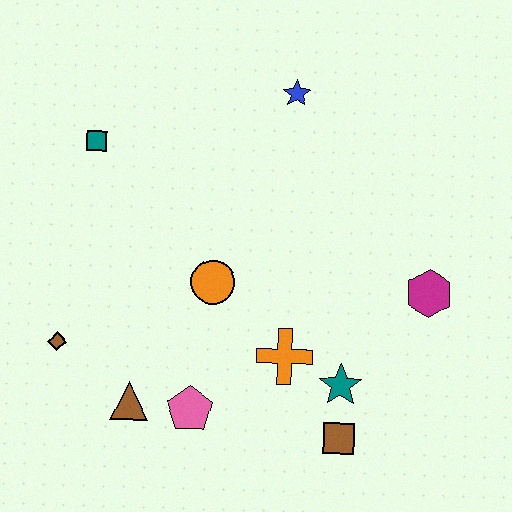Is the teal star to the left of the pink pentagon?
No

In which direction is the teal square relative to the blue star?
The teal square is to the left of the blue star.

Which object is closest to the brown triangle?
The pink pentagon is closest to the brown triangle.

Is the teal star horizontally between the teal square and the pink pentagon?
No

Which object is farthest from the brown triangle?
The blue star is farthest from the brown triangle.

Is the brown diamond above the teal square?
No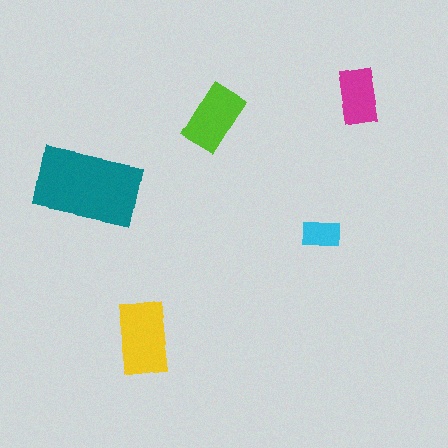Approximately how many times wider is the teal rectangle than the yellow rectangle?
About 1.5 times wider.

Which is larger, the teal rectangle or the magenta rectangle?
The teal one.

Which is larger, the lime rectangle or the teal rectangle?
The teal one.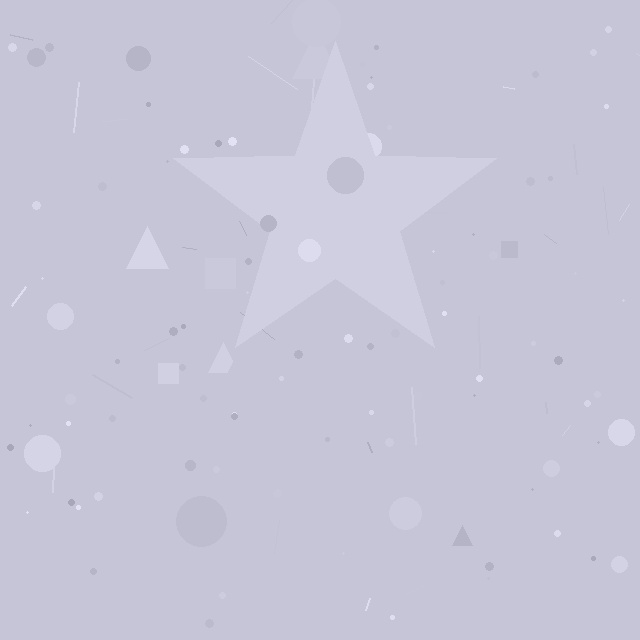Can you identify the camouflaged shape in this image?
The camouflaged shape is a star.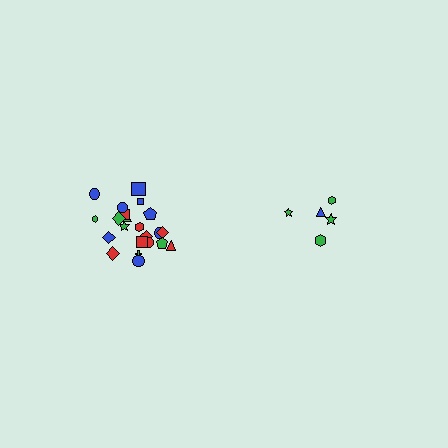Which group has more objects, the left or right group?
The left group.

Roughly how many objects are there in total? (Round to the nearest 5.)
Roughly 25 objects in total.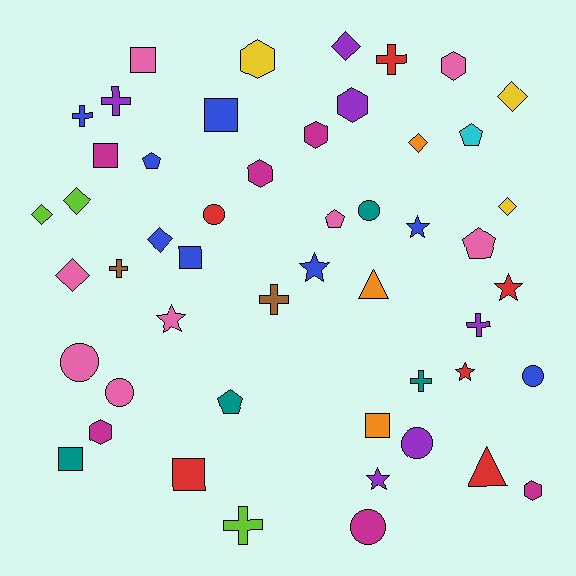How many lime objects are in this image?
There are 3 lime objects.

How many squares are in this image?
There are 7 squares.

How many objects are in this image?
There are 50 objects.